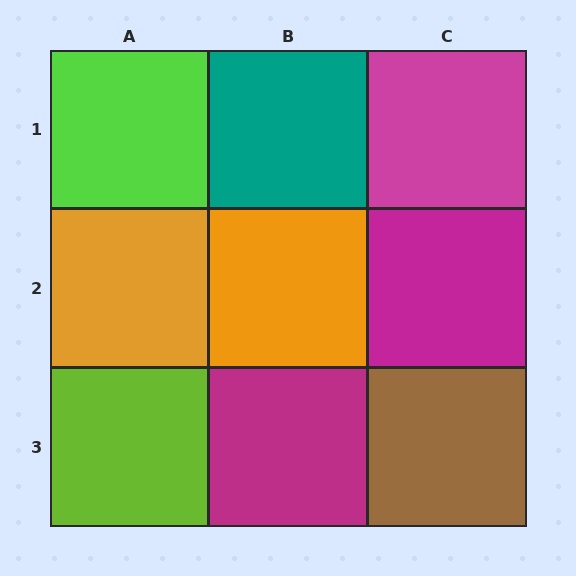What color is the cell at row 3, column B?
Magenta.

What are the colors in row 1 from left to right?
Lime, teal, magenta.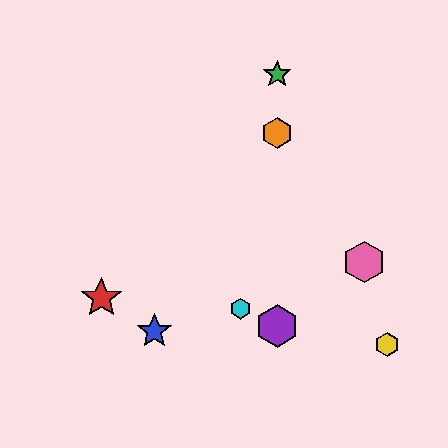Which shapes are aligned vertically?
The green star, the purple hexagon, the orange hexagon are aligned vertically.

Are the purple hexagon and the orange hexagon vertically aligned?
Yes, both are at x≈277.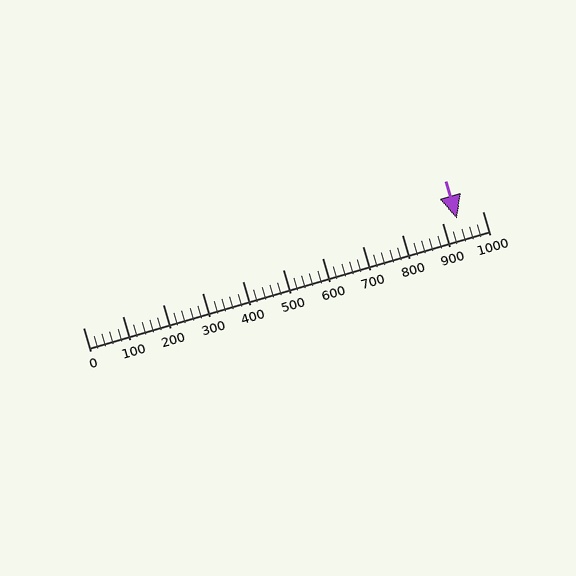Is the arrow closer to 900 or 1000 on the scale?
The arrow is closer to 900.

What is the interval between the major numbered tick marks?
The major tick marks are spaced 100 units apart.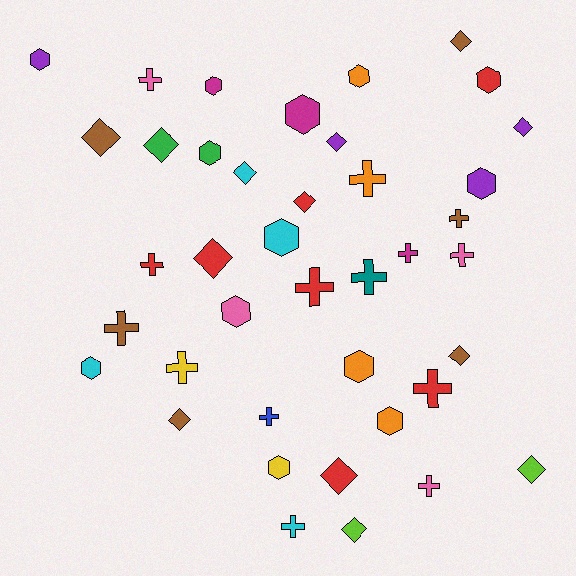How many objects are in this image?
There are 40 objects.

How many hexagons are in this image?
There are 13 hexagons.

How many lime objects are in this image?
There are 2 lime objects.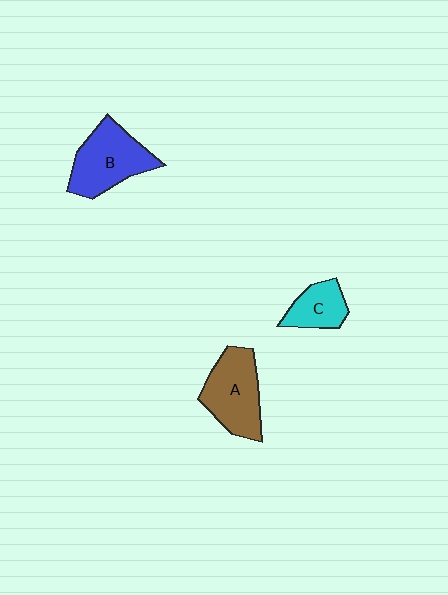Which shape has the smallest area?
Shape C (cyan).